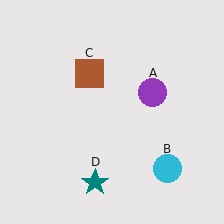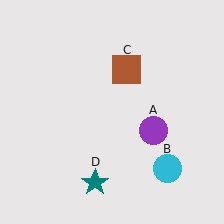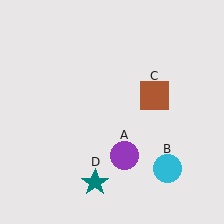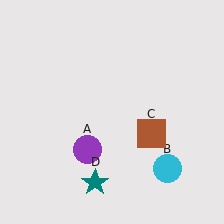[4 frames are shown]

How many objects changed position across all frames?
2 objects changed position: purple circle (object A), brown square (object C).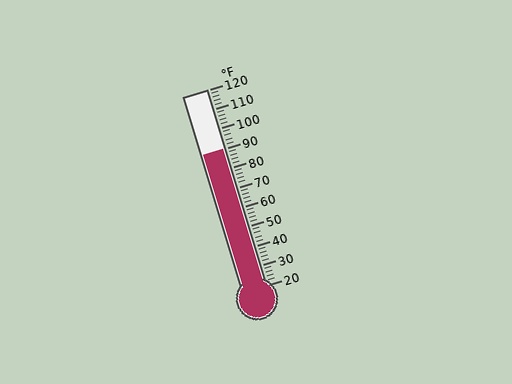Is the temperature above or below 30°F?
The temperature is above 30°F.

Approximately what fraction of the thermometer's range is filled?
The thermometer is filled to approximately 70% of its range.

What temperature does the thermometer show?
The thermometer shows approximately 90°F.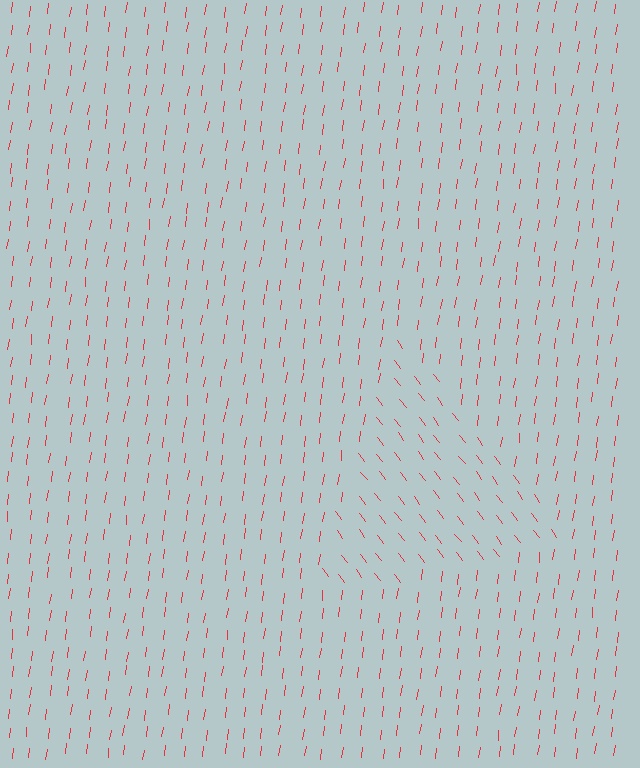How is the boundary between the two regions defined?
The boundary is defined purely by a change in line orientation (approximately 45 degrees difference). All lines are the same color and thickness.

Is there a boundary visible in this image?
Yes, there is a texture boundary formed by a change in line orientation.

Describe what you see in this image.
The image is filled with small red line segments. A triangle region in the image has lines oriented differently from the surrounding lines, creating a visible texture boundary.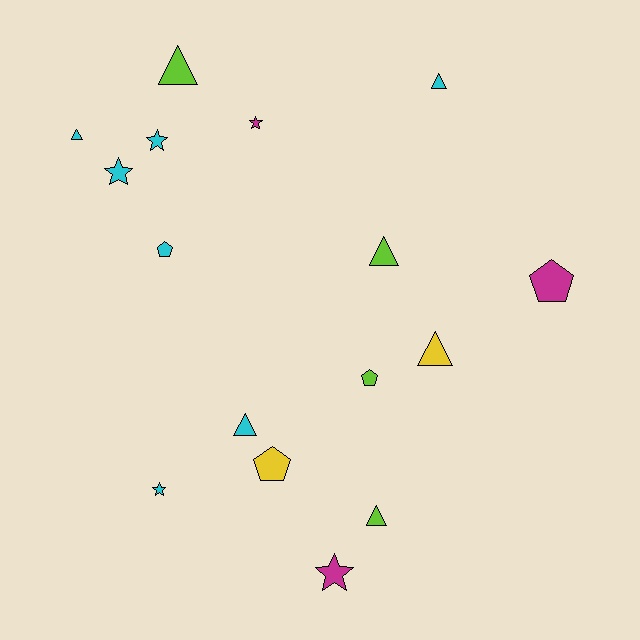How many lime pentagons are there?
There is 1 lime pentagon.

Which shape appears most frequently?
Triangle, with 7 objects.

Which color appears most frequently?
Cyan, with 7 objects.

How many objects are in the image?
There are 16 objects.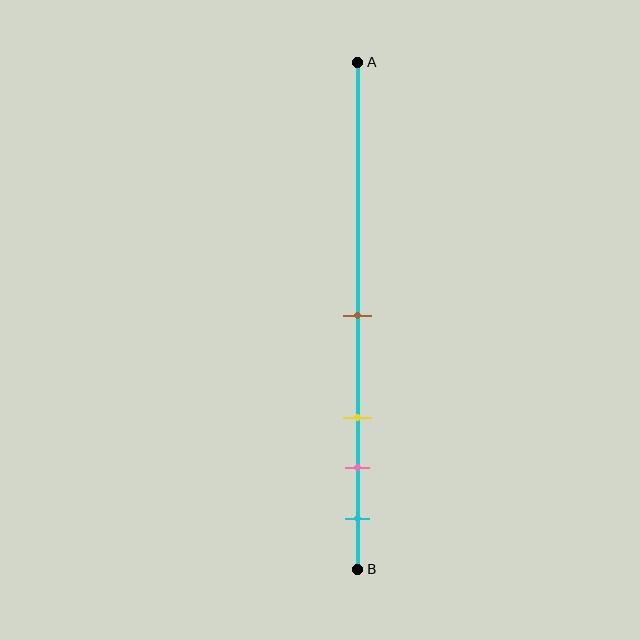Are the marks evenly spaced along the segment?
No, the marks are not evenly spaced.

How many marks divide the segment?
There are 4 marks dividing the segment.